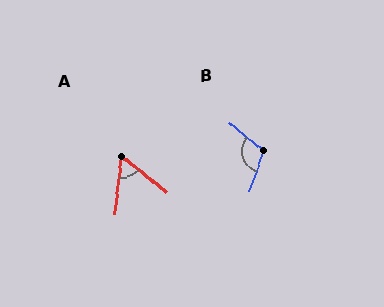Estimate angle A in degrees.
Approximately 58 degrees.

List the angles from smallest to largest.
A (58°), B (110°).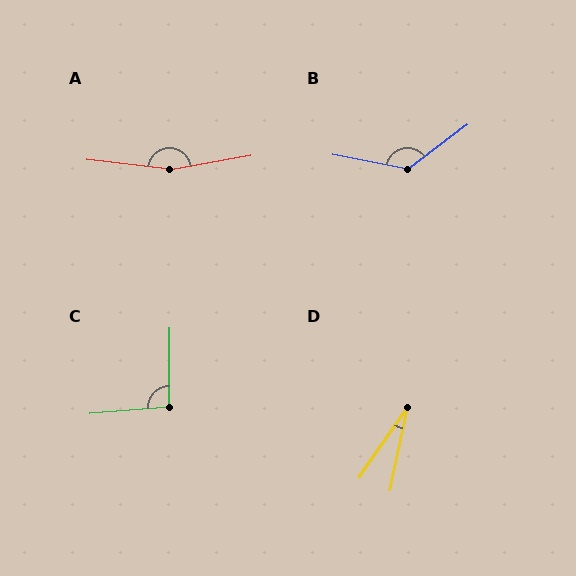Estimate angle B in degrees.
Approximately 132 degrees.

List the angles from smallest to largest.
D (23°), C (95°), B (132°), A (163°).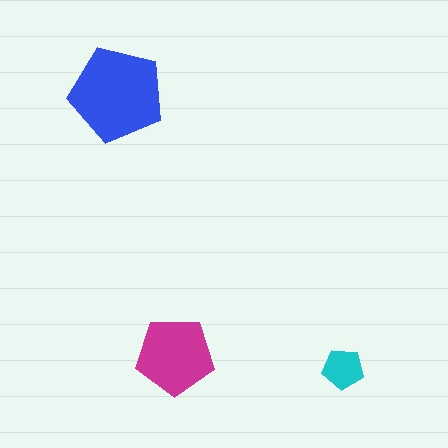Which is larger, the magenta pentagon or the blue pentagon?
The blue one.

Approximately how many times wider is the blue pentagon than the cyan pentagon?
About 2.5 times wider.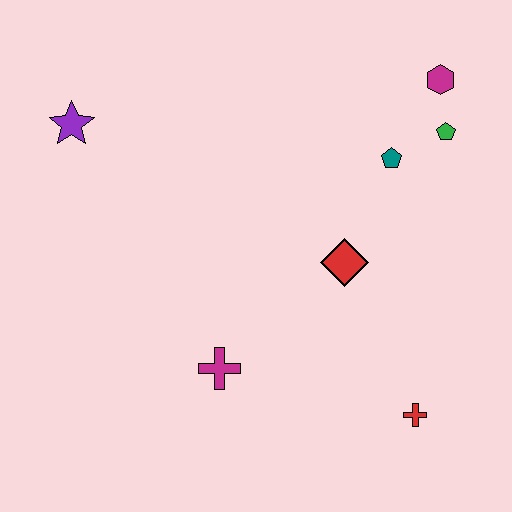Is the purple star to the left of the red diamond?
Yes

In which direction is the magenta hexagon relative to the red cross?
The magenta hexagon is above the red cross.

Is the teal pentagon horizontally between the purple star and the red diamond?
No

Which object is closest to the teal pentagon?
The green pentagon is closest to the teal pentagon.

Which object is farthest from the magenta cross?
The magenta hexagon is farthest from the magenta cross.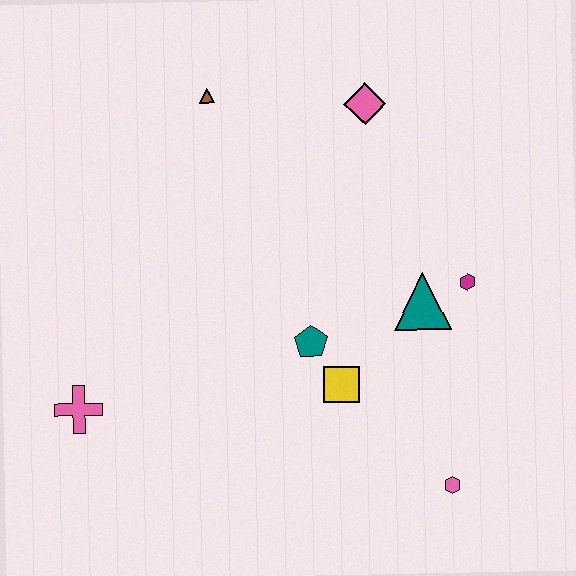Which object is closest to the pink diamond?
The brown triangle is closest to the pink diamond.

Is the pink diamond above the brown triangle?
No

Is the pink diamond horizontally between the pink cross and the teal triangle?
Yes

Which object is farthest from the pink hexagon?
The brown triangle is farthest from the pink hexagon.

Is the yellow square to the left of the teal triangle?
Yes